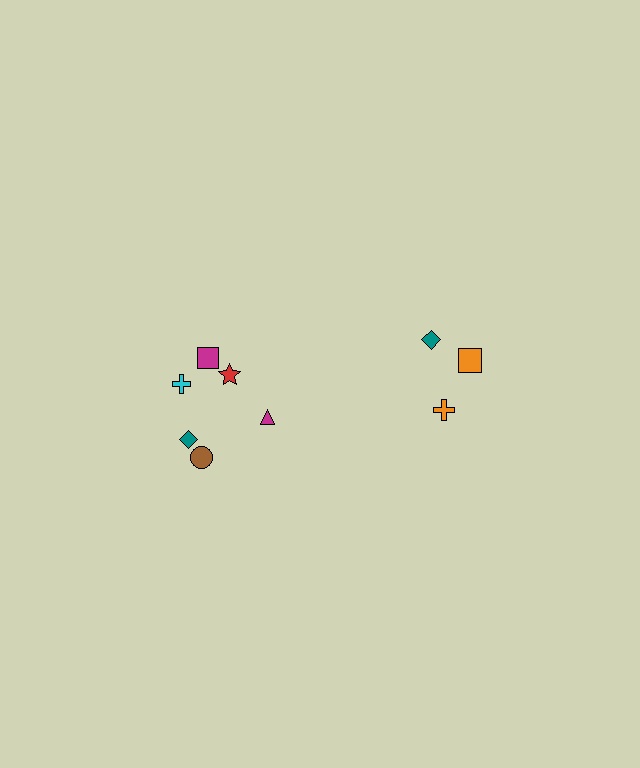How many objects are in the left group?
There are 6 objects.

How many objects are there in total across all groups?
There are 9 objects.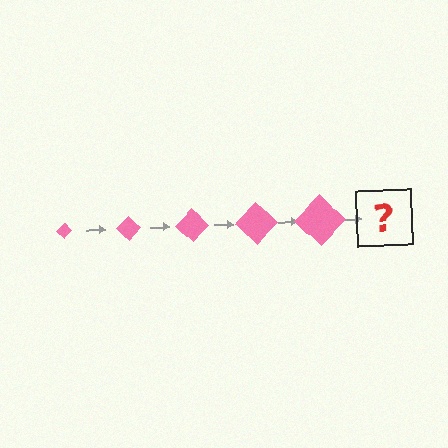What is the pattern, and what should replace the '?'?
The pattern is that the diamond gets progressively larger each step. The '?' should be a pink diamond, larger than the previous one.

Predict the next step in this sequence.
The next step is a pink diamond, larger than the previous one.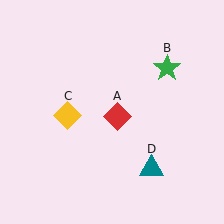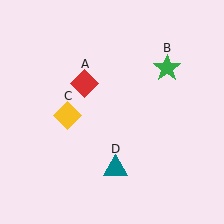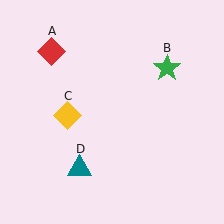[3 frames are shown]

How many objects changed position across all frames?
2 objects changed position: red diamond (object A), teal triangle (object D).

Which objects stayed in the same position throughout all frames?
Green star (object B) and yellow diamond (object C) remained stationary.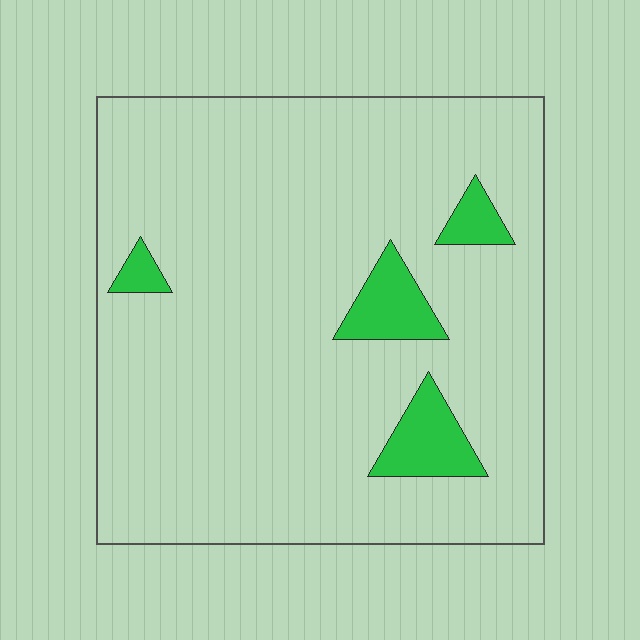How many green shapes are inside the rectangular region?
4.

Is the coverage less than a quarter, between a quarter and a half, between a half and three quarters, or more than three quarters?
Less than a quarter.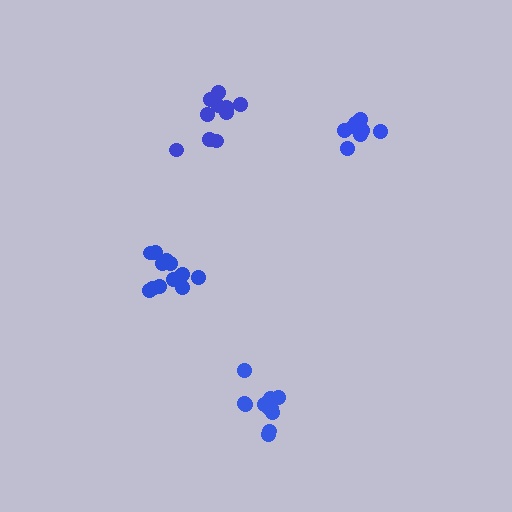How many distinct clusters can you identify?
There are 4 distinct clusters.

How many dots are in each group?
Group 1: 13 dots, Group 2: 11 dots, Group 3: 8 dots, Group 4: 10 dots (42 total).